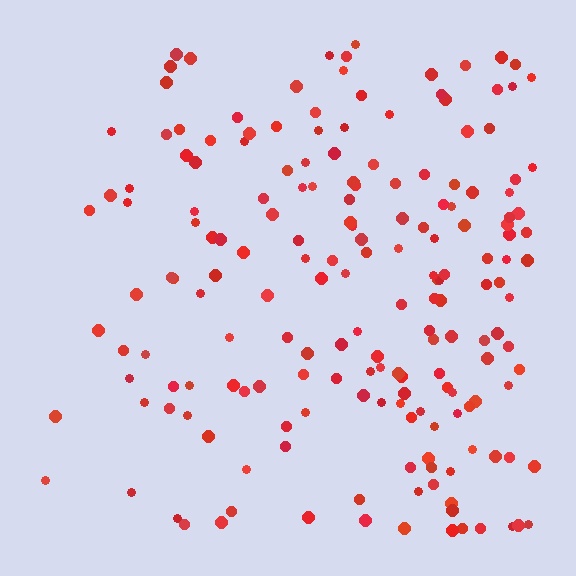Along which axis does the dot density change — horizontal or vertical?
Horizontal.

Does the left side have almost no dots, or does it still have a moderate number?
Still a moderate number, just noticeably fewer than the right.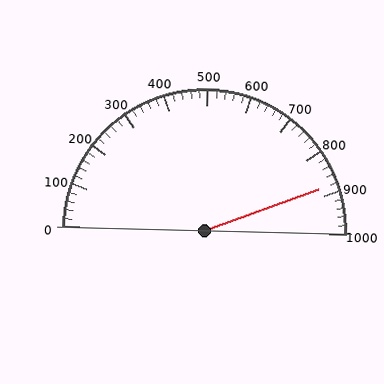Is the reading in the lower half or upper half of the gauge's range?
The reading is in the upper half of the range (0 to 1000).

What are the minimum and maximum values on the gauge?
The gauge ranges from 0 to 1000.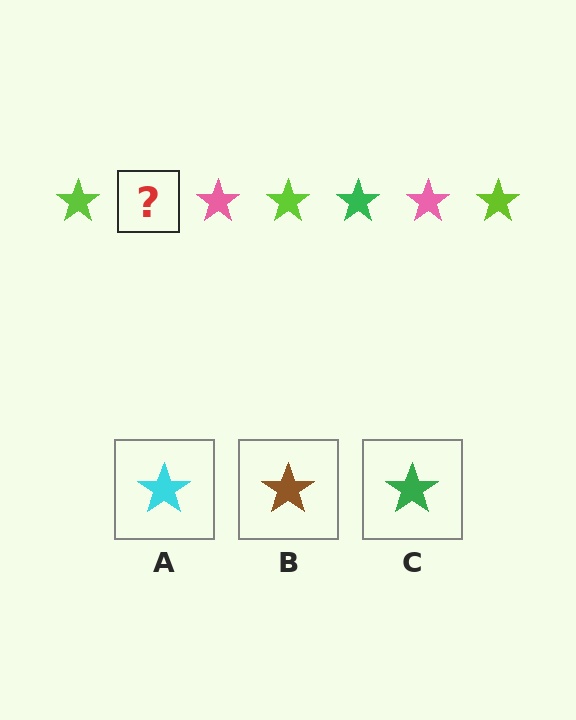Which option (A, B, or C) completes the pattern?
C.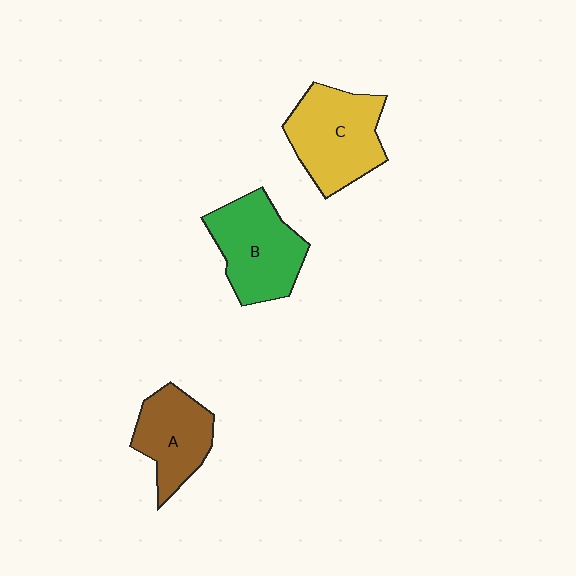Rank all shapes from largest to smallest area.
From largest to smallest: C (yellow), B (green), A (brown).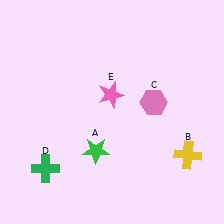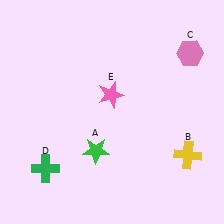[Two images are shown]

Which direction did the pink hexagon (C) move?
The pink hexagon (C) moved up.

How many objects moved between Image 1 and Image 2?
1 object moved between the two images.